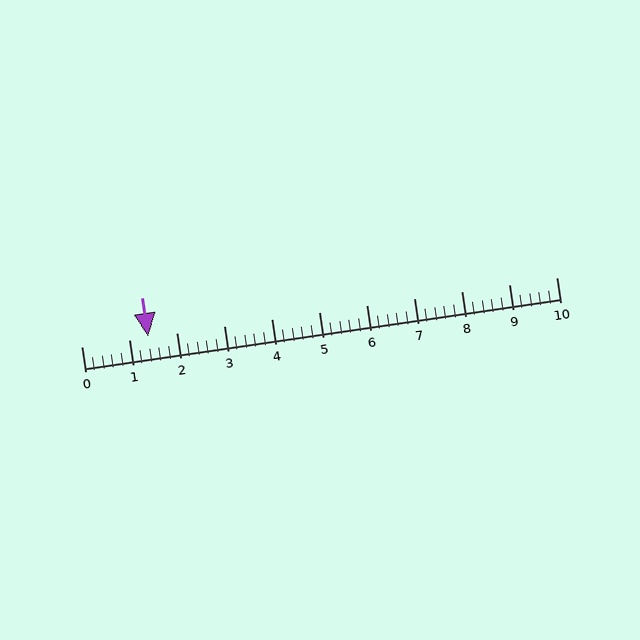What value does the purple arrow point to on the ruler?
The purple arrow points to approximately 1.4.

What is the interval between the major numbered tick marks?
The major tick marks are spaced 1 units apart.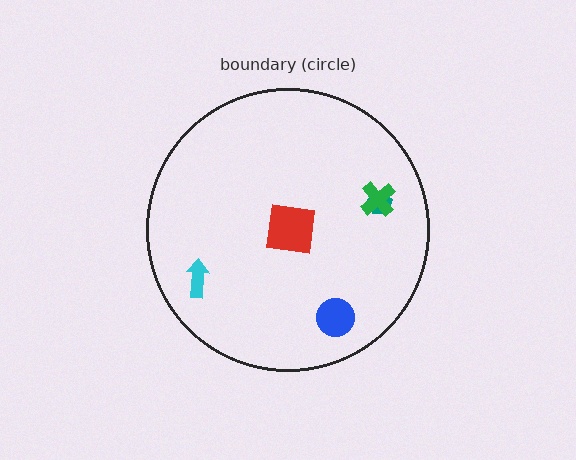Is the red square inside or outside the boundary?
Inside.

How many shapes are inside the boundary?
5 inside, 0 outside.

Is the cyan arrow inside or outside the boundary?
Inside.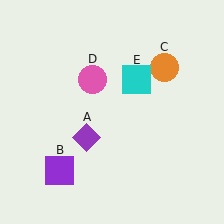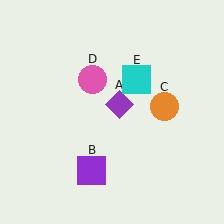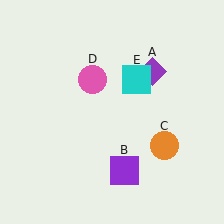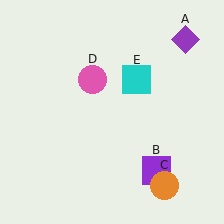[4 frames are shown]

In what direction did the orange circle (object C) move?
The orange circle (object C) moved down.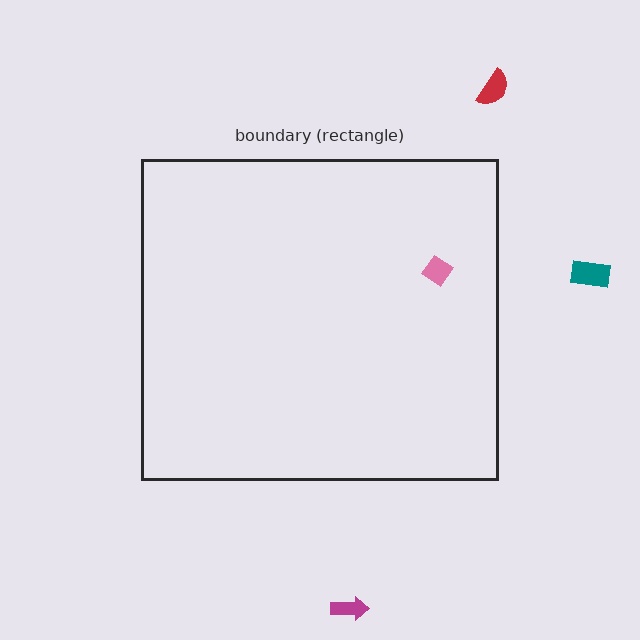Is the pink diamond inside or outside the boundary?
Inside.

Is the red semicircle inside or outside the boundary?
Outside.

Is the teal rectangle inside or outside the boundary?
Outside.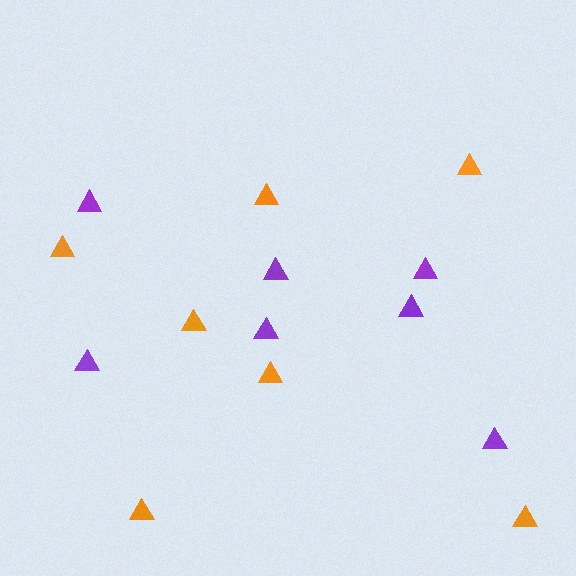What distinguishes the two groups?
There are 2 groups: one group of orange triangles (7) and one group of purple triangles (7).